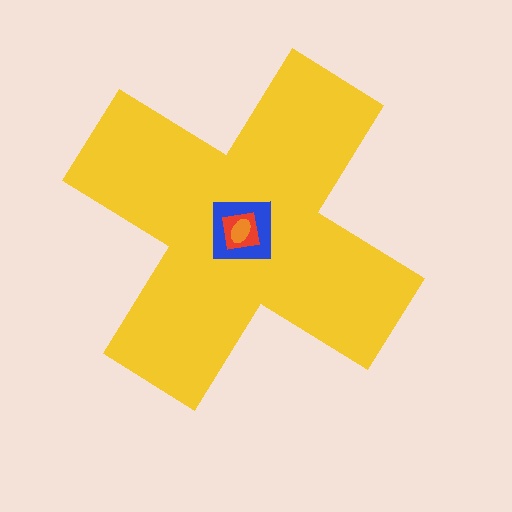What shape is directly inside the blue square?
The red square.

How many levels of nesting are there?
4.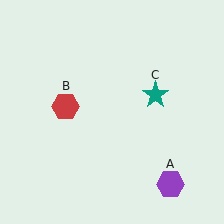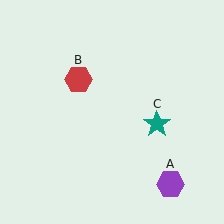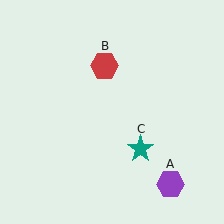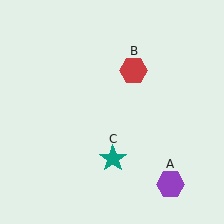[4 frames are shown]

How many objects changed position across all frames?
2 objects changed position: red hexagon (object B), teal star (object C).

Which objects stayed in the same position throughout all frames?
Purple hexagon (object A) remained stationary.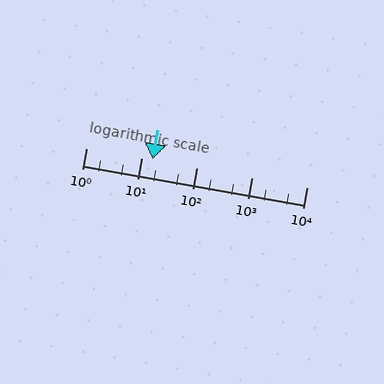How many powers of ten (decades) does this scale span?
The scale spans 4 decades, from 1 to 10000.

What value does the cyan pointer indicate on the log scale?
The pointer indicates approximately 16.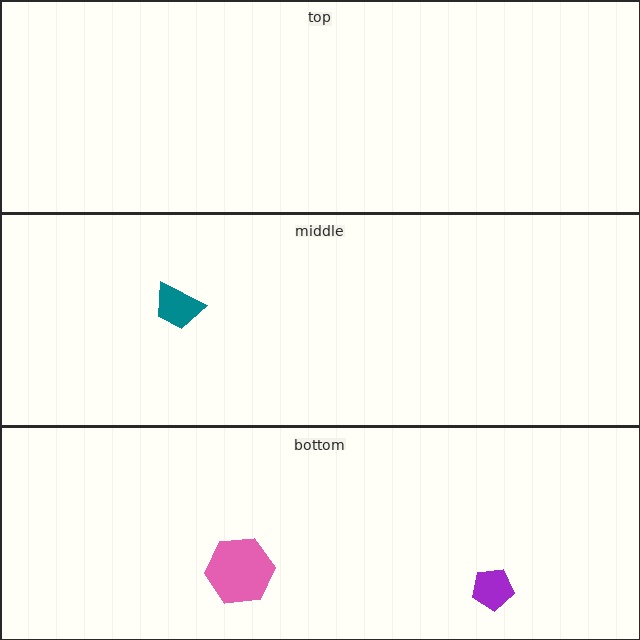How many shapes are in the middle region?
1.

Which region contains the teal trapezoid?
The middle region.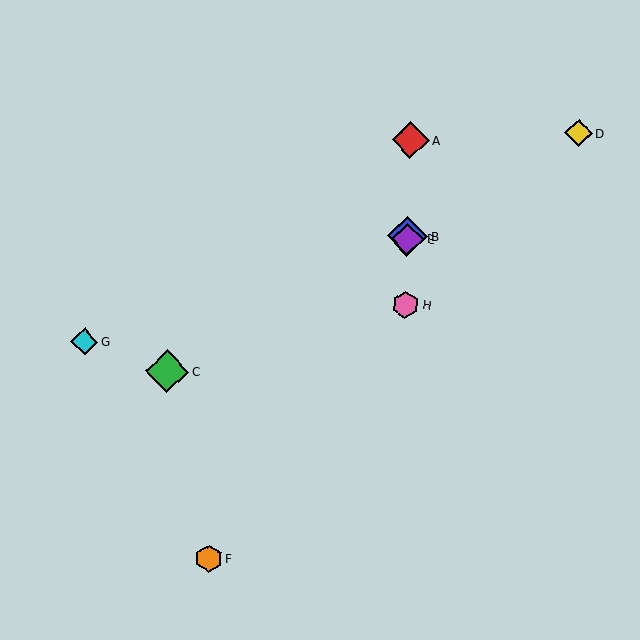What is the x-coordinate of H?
Object H is at x≈405.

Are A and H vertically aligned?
Yes, both are at x≈411.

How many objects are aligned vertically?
4 objects (A, B, E, H) are aligned vertically.